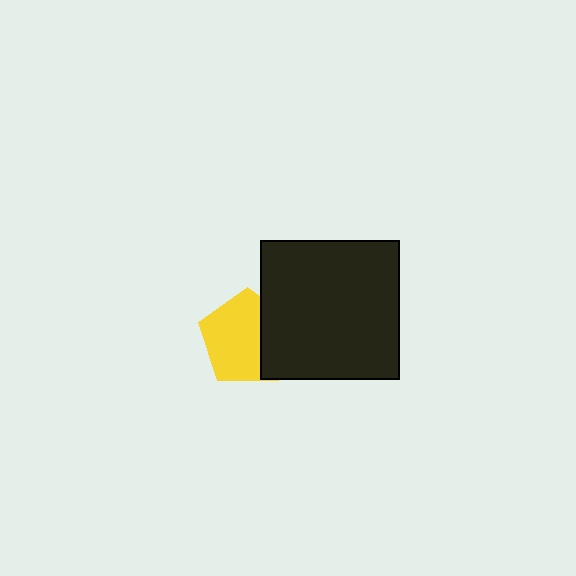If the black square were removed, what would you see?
You would see the complete yellow pentagon.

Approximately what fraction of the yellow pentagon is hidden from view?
Roughly 33% of the yellow pentagon is hidden behind the black square.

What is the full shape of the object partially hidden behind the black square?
The partially hidden object is a yellow pentagon.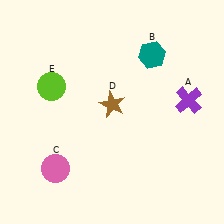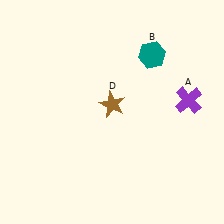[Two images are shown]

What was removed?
The lime circle (E), the pink circle (C) were removed in Image 2.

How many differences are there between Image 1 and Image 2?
There are 2 differences between the two images.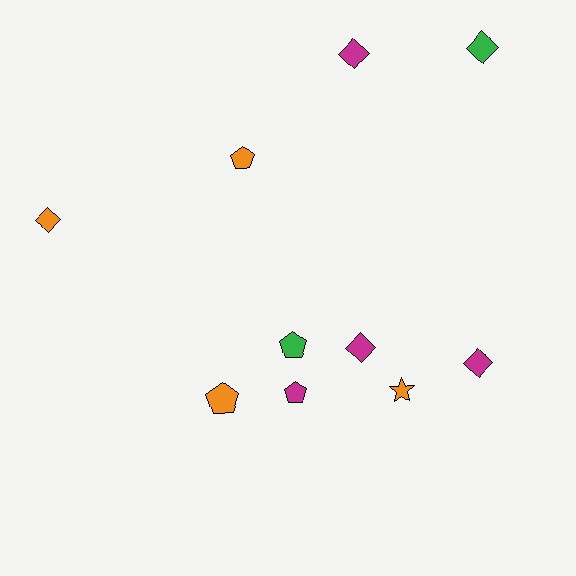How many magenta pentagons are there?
There is 1 magenta pentagon.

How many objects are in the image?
There are 10 objects.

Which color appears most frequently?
Orange, with 4 objects.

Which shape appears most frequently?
Diamond, with 5 objects.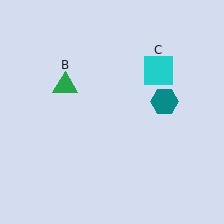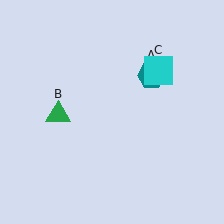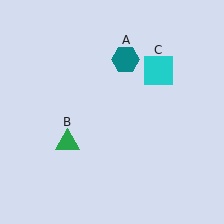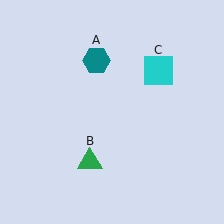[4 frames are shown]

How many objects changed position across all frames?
2 objects changed position: teal hexagon (object A), green triangle (object B).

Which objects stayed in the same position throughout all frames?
Cyan square (object C) remained stationary.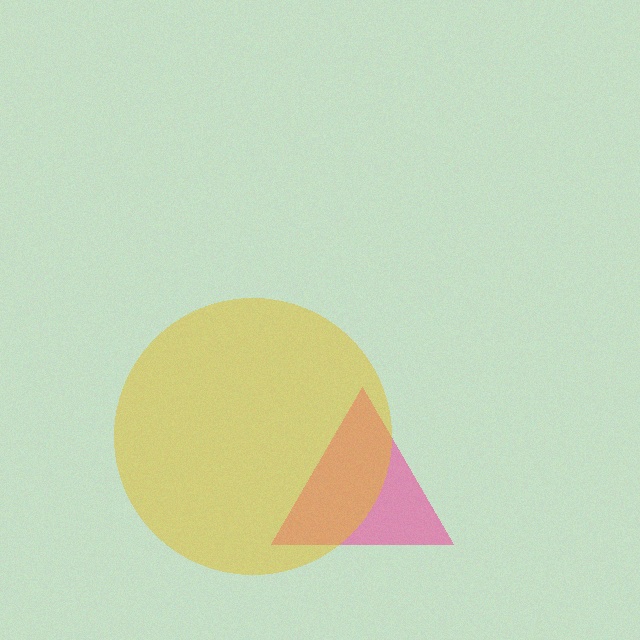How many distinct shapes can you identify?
There are 2 distinct shapes: a pink triangle, a yellow circle.